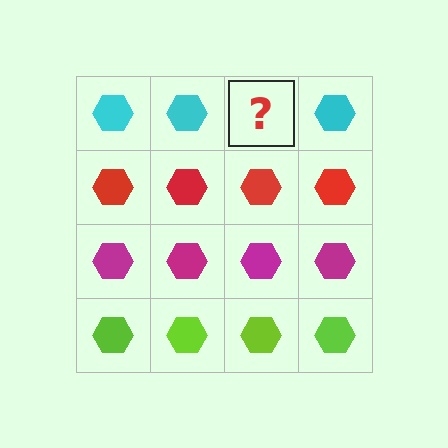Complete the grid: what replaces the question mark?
The question mark should be replaced with a cyan hexagon.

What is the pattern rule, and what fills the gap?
The rule is that each row has a consistent color. The gap should be filled with a cyan hexagon.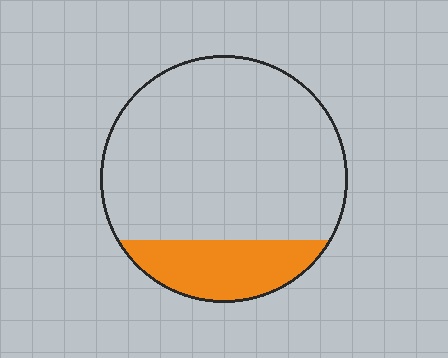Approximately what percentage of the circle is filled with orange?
Approximately 20%.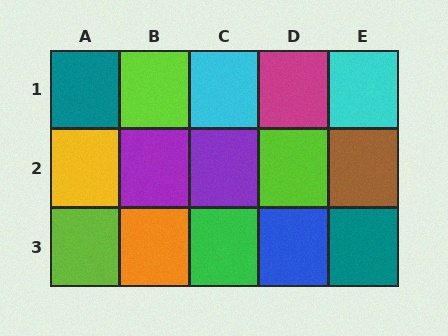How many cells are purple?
2 cells are purple.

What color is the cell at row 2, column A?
Yellow.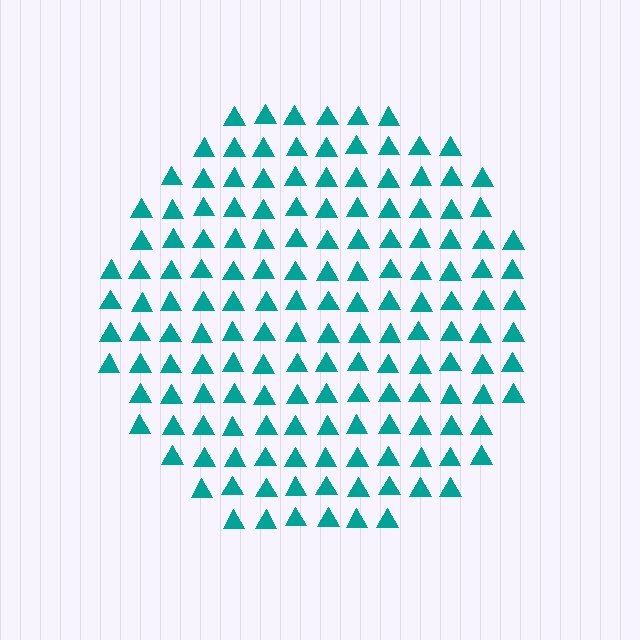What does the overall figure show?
The overall figure shows a circle.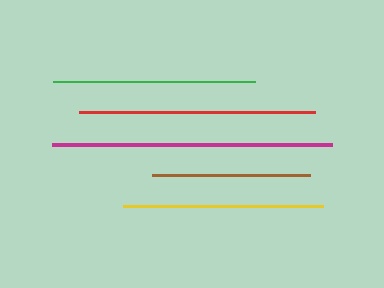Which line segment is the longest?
The magenta line is the longest at approximately 279 pixels.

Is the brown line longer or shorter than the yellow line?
The yellow line is longer than the brown line.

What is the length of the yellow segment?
The yellow segment is approximately 200 pixels long.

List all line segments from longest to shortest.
From longest to shortest: magenta, red, green, yellow, brown.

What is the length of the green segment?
The green segment is approximately 202 pixels long.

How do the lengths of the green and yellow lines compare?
The green and yellow lines are approximately the same length.